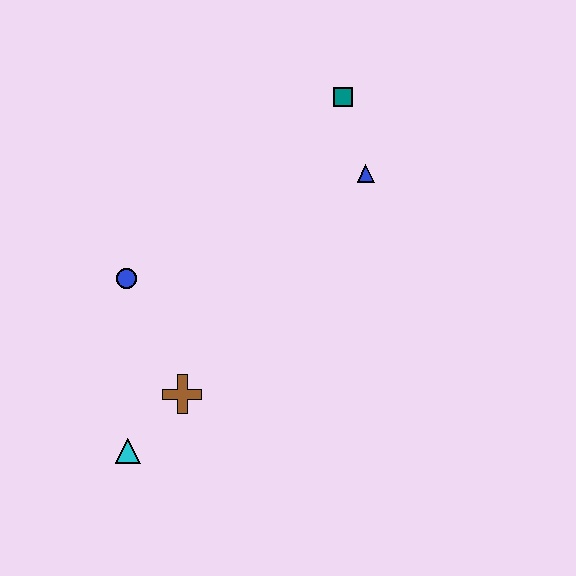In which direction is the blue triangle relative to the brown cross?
The blue triangle is above the brown cross.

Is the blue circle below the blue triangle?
Yes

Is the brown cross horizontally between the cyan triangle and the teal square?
Yes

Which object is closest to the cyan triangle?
The brown cross is closest to the cyan triangle.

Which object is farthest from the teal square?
The cyan triangle is farthest from the teal square.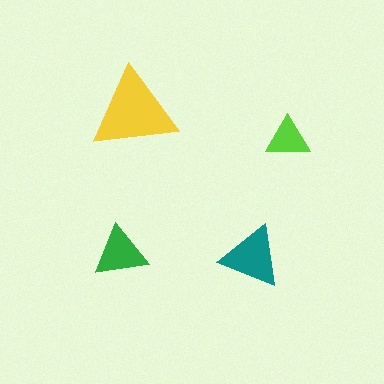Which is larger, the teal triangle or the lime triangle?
The teal one.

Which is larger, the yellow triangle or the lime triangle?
The yellow one.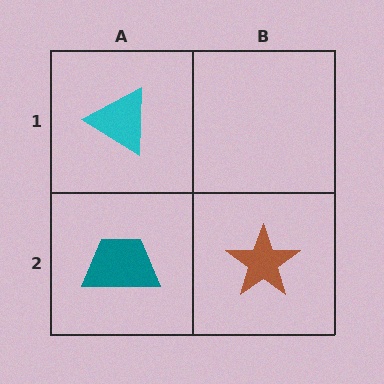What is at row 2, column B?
A brown star.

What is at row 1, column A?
A cyan triangle.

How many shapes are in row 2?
2 shapes.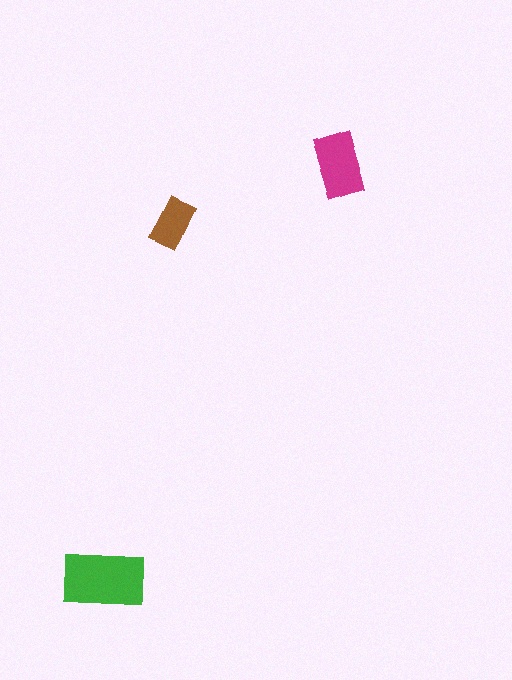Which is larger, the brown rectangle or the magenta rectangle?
The magenta one.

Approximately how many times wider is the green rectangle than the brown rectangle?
About 1.5 times wider.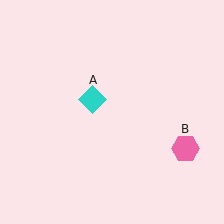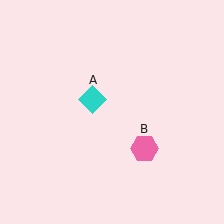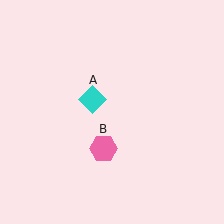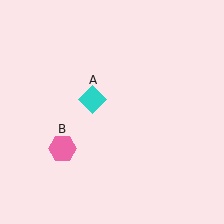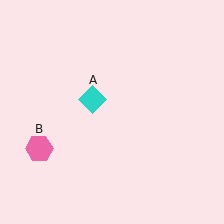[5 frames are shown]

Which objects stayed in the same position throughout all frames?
Cyan diamond (object A) remained stationary.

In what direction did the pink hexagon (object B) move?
The pink hexagon (object B) moved left.